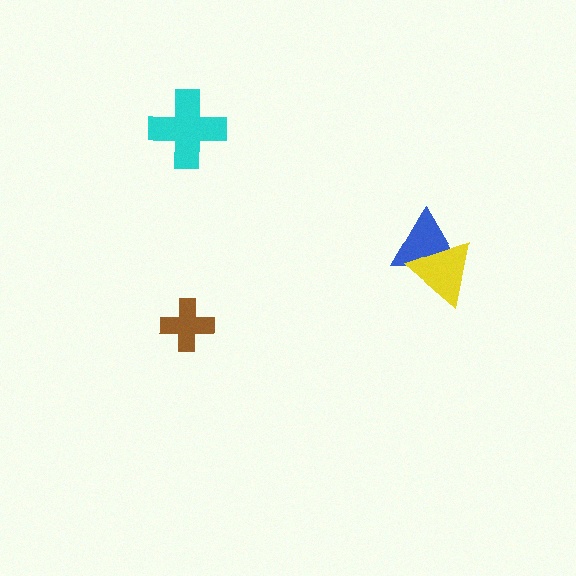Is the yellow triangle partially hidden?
No, no other shape covers it.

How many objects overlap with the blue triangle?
1 object overlaps with the blue triangle.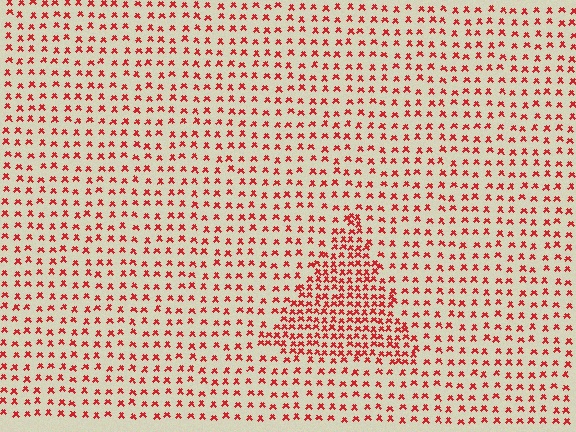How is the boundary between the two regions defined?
The boundary is defined by a change in element density (approximately 2.1x ratio). All elements are the same color, size, and shape.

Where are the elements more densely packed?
The elements are more densely packed inside the triangle boundary.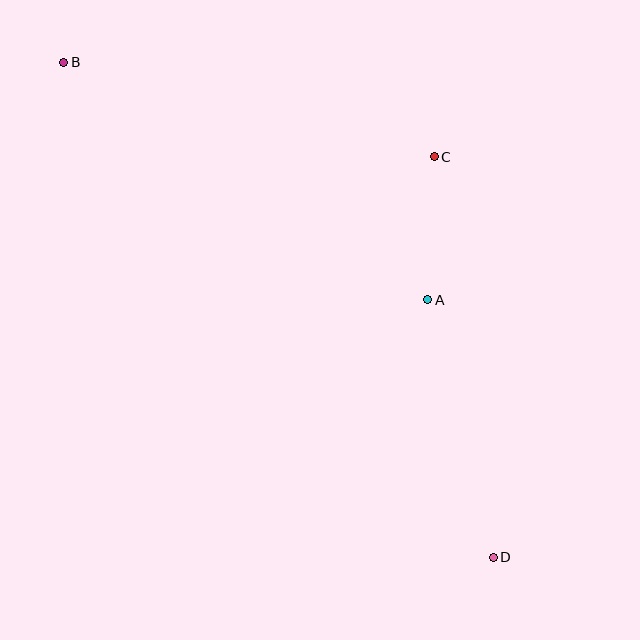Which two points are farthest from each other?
Points B and D are farthest from each other.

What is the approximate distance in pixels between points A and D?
The distance between A and D is approximately 266 pixels.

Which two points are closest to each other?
Points A and C are closest to each other.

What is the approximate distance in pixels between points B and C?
The distance between B and C is approximately 382 pixels.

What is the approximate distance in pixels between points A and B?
The distance between A and B is approximately 435 pixels.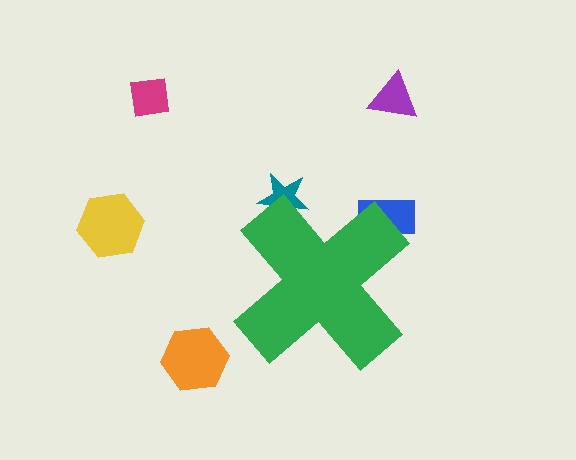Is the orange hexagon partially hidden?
No, the orange hexagon is fully visible.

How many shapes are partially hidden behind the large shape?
2 shapes are partially hidden.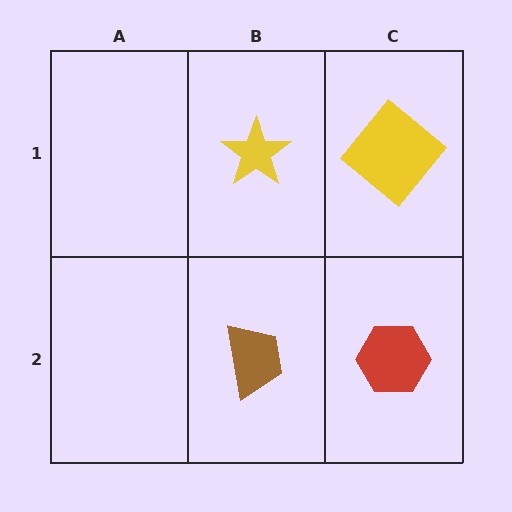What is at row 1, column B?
A yellow star.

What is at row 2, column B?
A brown trapezoid.